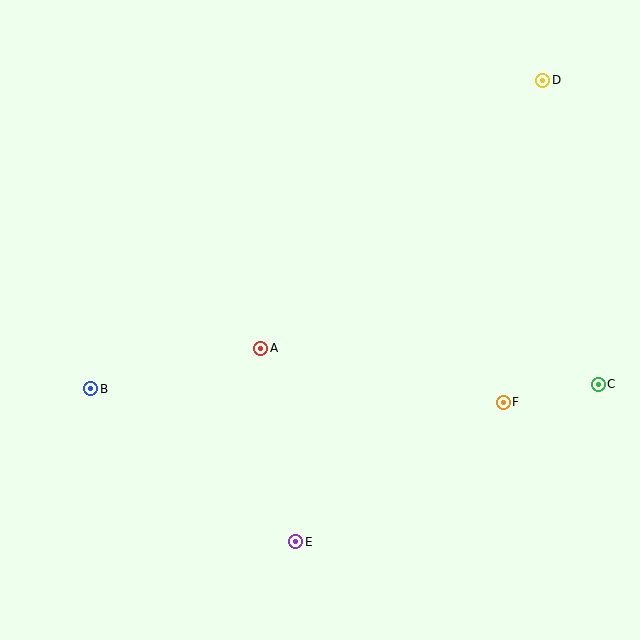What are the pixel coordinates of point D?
Point D is at (543, 80).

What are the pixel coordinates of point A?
Point A is at (261, 348).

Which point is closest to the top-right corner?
Point D is closest to the top-right corner.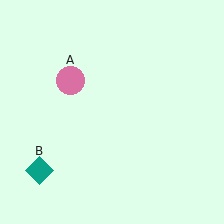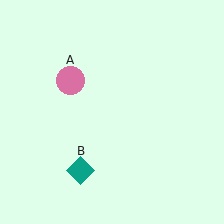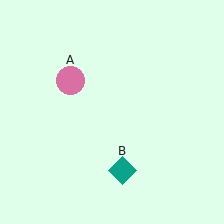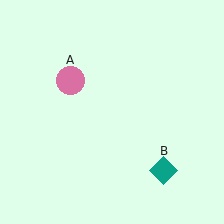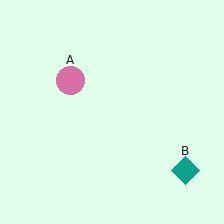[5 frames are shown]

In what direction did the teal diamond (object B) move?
The teal diamond (object B) moved right.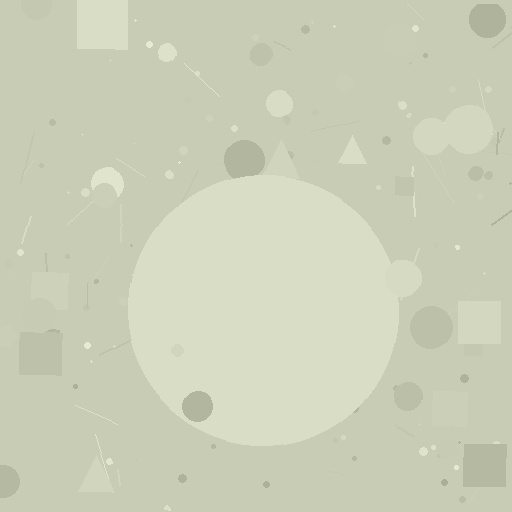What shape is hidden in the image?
A circle is hidden in the image.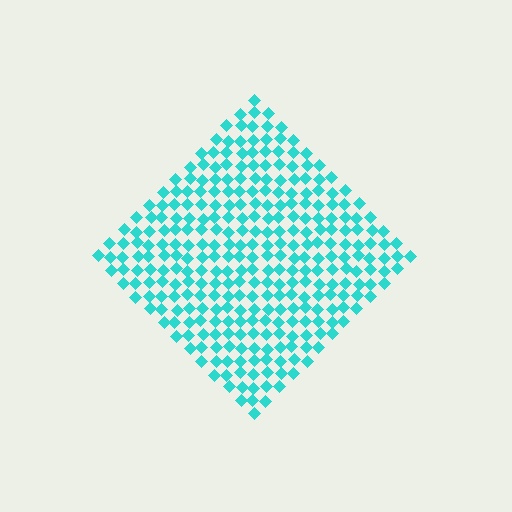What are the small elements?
The small elements are diamonds.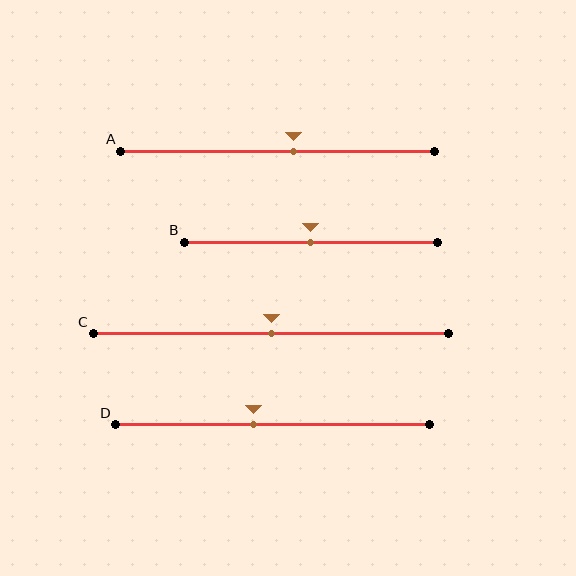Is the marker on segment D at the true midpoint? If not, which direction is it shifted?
No, the marker on segment D is shifted to the left by about 6% of the segment length.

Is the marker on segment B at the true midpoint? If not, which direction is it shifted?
Yes, the marker on segment B is at the true midpoint.